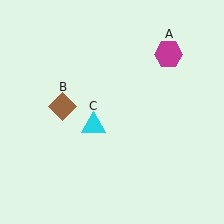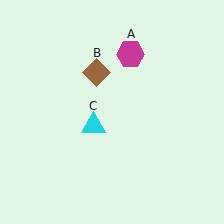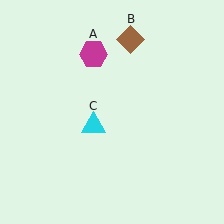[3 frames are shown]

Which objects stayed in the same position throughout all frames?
Cyan triangle (object C) remained stationary.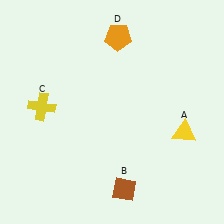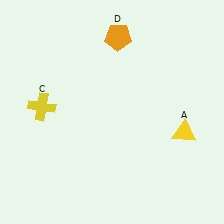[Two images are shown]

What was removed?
The brown diamond (B) was removed in Image 2.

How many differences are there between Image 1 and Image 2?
There is 1 difference between the two images.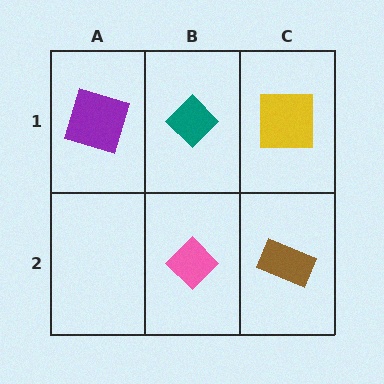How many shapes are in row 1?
3 shapes.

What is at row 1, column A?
A purple square.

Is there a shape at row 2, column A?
No, that cell is empty.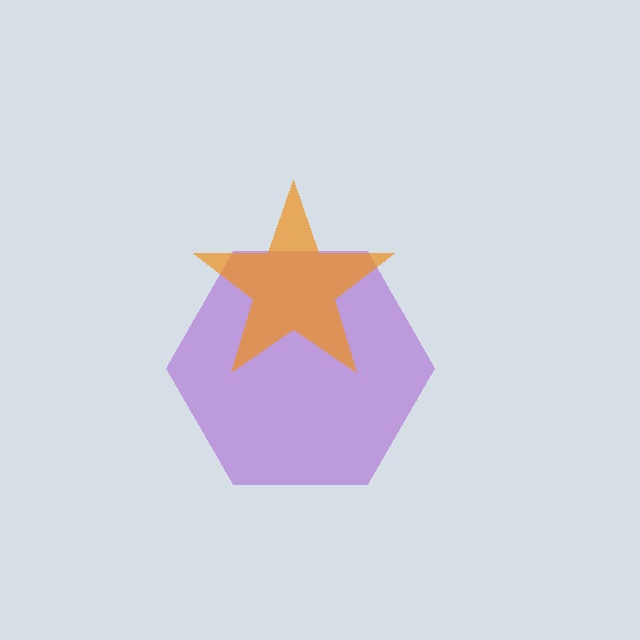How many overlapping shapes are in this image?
There are 2 overlapping shapes in the image.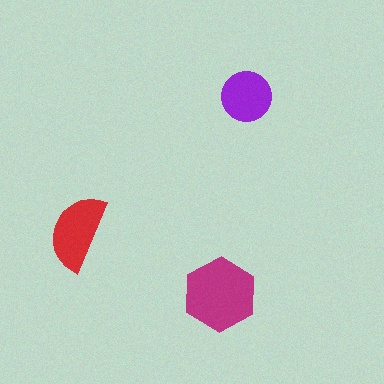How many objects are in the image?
There are 3 objects in the image.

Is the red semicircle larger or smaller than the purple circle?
Larger.